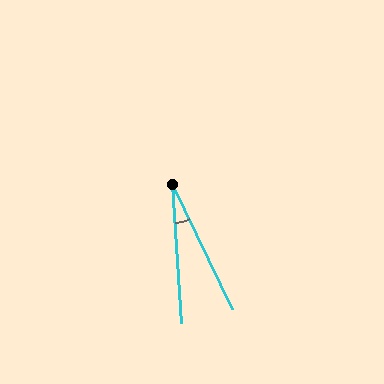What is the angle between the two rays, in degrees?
Approximately 22 degrees.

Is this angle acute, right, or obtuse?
It is acute.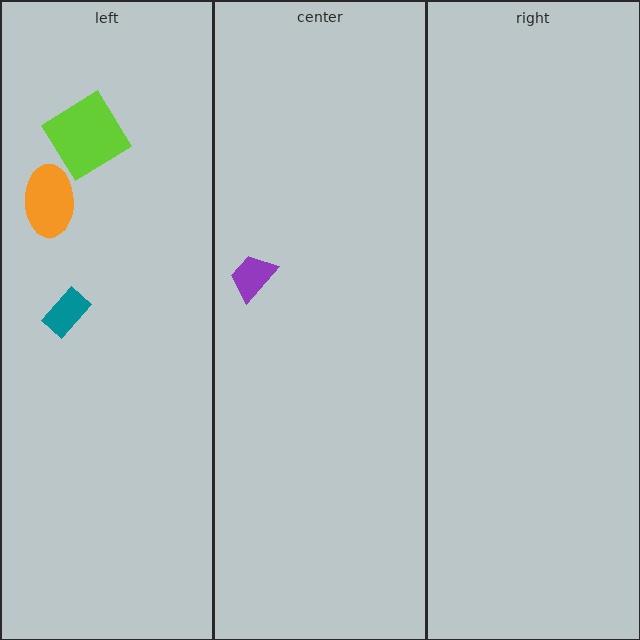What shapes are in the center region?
The purple trapezoid.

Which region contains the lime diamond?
The left region.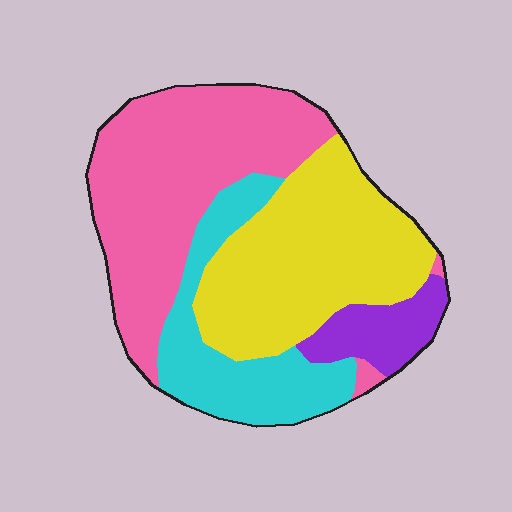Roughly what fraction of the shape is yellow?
Yellow covers 34% of the shape.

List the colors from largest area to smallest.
From largest to smallest: pink, yellow, cyan, purple.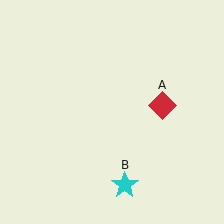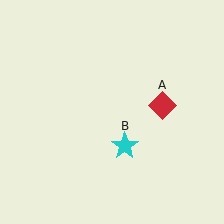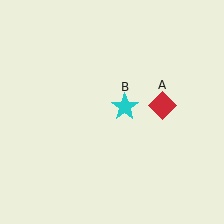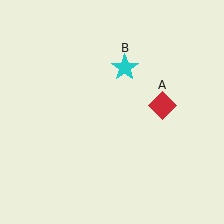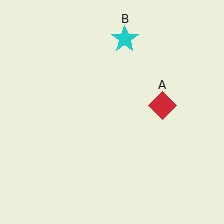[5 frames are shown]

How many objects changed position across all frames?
1 object changed position: cyan star (object B).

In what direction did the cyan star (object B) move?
The cyan star (object B) moved up.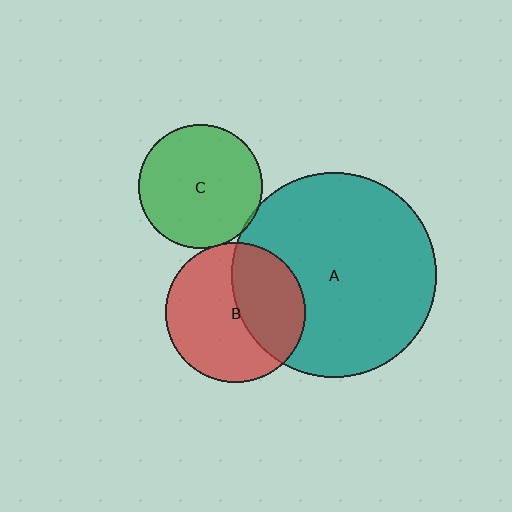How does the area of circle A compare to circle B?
Approximately 2.1 times.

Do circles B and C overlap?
Yes.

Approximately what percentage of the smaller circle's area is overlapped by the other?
Approximately 5%.